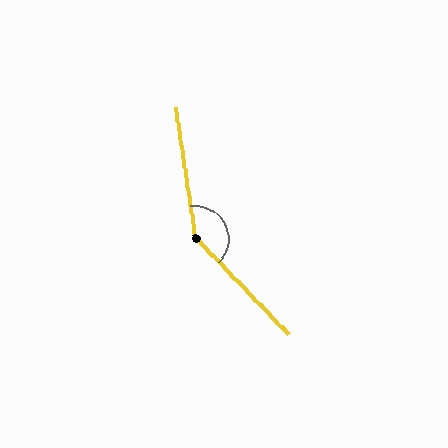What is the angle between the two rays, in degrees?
Approximately 145 degrees.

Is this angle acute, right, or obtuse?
It is obtuse.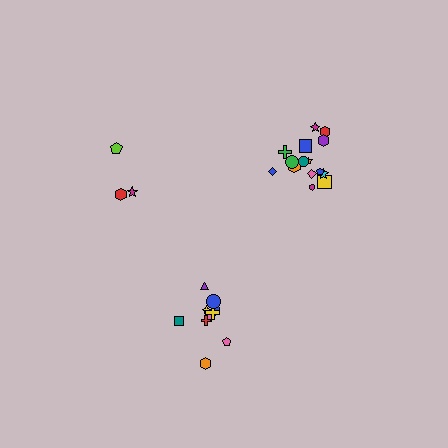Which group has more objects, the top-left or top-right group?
The top-right group.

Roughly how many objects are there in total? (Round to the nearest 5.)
Roughly 30 objects in total.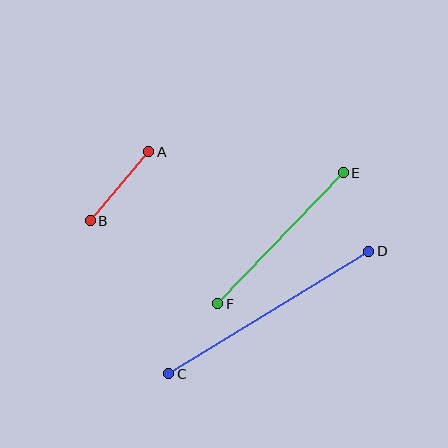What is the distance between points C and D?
The distance is approximately 235 pixels.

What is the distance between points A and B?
The distance is approximately 91 pixels.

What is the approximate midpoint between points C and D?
The midpoint is at approximately (269, 313) pixels.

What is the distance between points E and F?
The distance is approximately 182 pixels.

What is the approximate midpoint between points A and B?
The midpoint is at approximately (120, 186) pixels.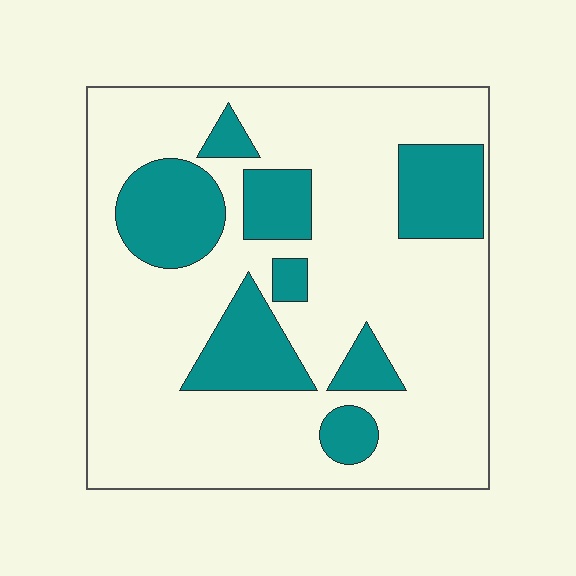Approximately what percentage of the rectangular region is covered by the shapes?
Approximately 25%.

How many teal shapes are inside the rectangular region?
8.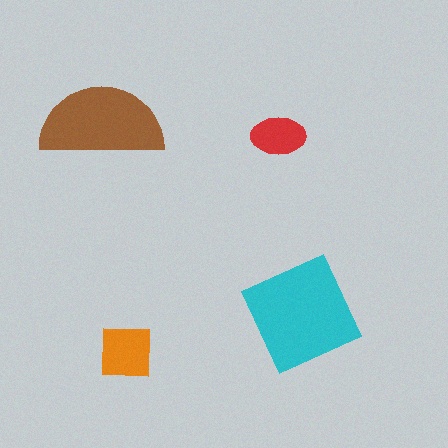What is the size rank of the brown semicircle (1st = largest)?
2nd.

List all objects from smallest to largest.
The red ellipse, the orange square, the brown semicircle, the cyan square.